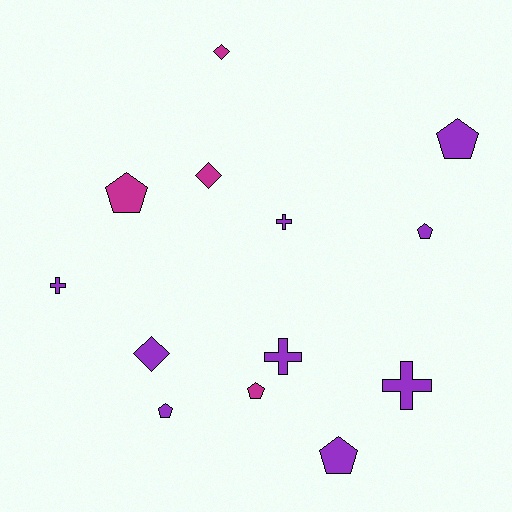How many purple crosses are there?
There are 4 purple crosses.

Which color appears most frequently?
Purple, with 9 objects.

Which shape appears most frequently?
Pentagon, with 6 objects.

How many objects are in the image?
There are 13 objects.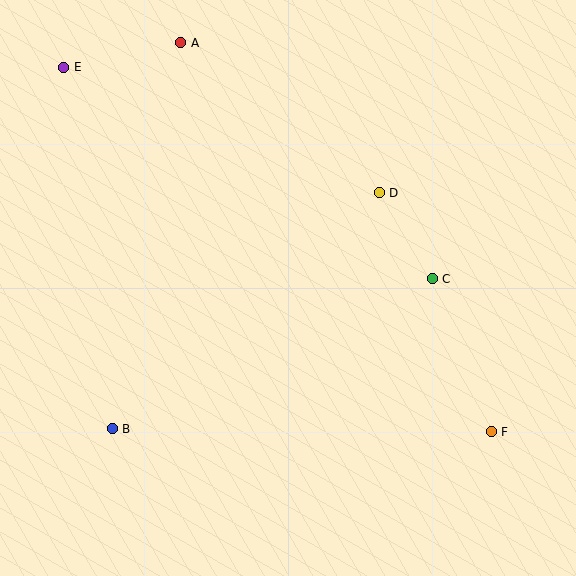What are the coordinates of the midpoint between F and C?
The midpoint between F and C is at (462, 355).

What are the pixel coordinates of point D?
Point D is at (379, 193).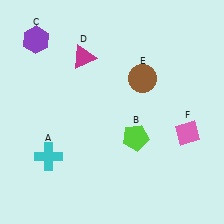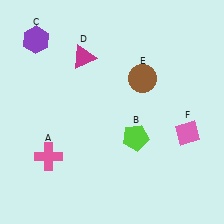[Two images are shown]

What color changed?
The cross (A) changed from cyan in Image 1 to pink in Image 2.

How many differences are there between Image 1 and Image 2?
There is 1 difference between the two images.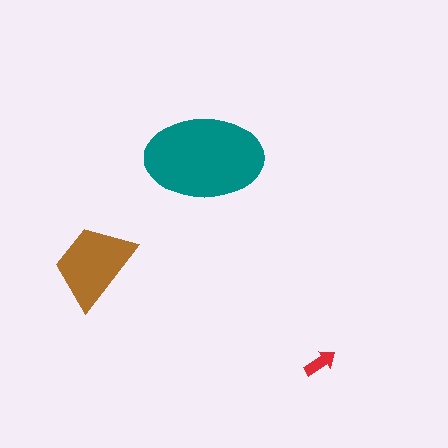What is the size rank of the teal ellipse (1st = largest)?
1st.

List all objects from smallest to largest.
The red arrow, the brown trapezoid, the teal ellipse.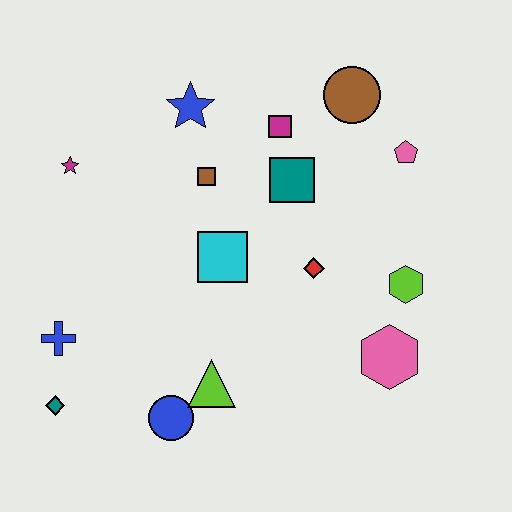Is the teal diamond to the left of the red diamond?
Yes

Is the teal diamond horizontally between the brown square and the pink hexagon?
No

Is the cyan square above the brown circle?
No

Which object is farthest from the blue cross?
The pink pentagon is farthest from the blue cross.